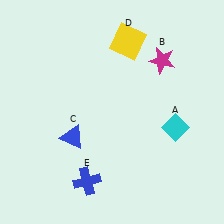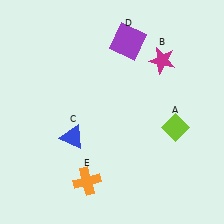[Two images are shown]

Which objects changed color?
A changed from cyan to lime. D changed from yellow to purple. E changed from blue to orange.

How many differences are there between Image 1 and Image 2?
There are 3 differences between the two images.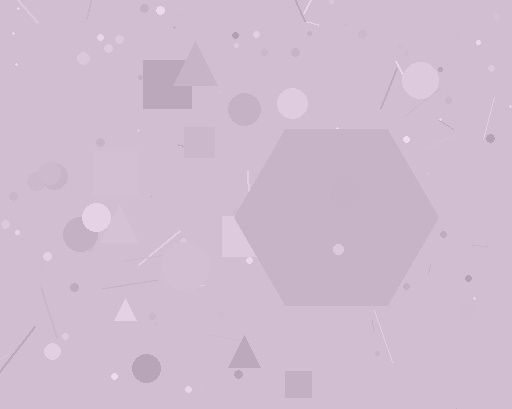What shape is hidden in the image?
A hexagon is hidden in the image.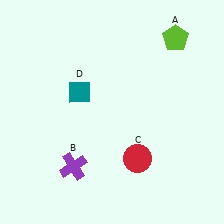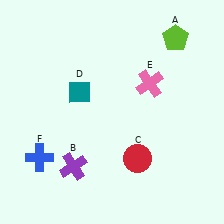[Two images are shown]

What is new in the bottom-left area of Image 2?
A blue cross (F) was added in the bottom-left area of Image 2.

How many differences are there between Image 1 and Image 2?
There are 2 differences between the two images.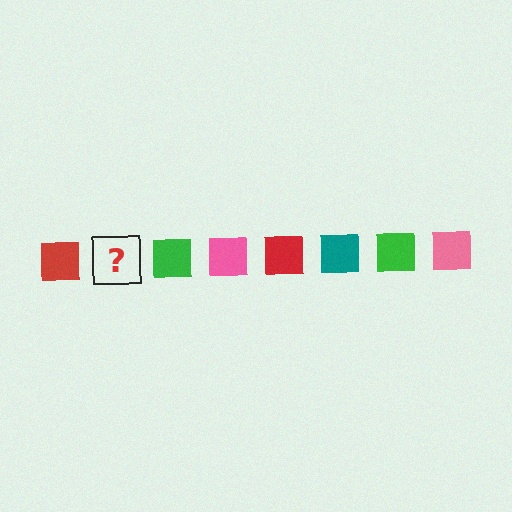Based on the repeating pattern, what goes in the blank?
The blank should be a teal square.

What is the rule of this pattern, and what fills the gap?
The rule is that the pattern cycles through red, teal, green, pink squares. The gap should be filled with a teal square.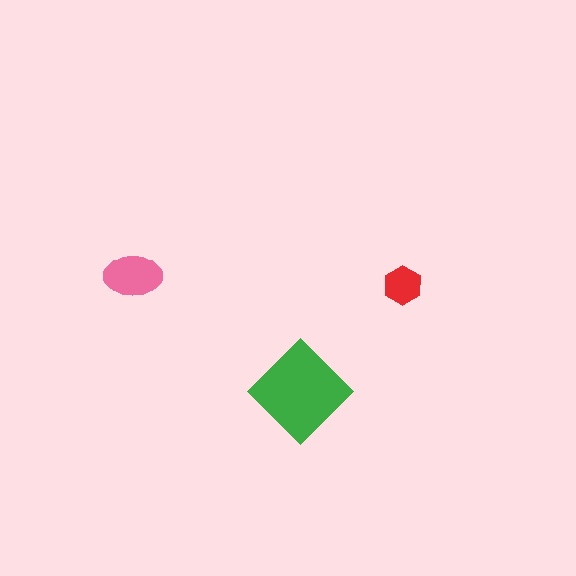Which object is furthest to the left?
The pink ellipse is leftmost.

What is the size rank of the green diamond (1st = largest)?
1st.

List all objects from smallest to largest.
The red hexagon, the pink ellipse, the green diamond.